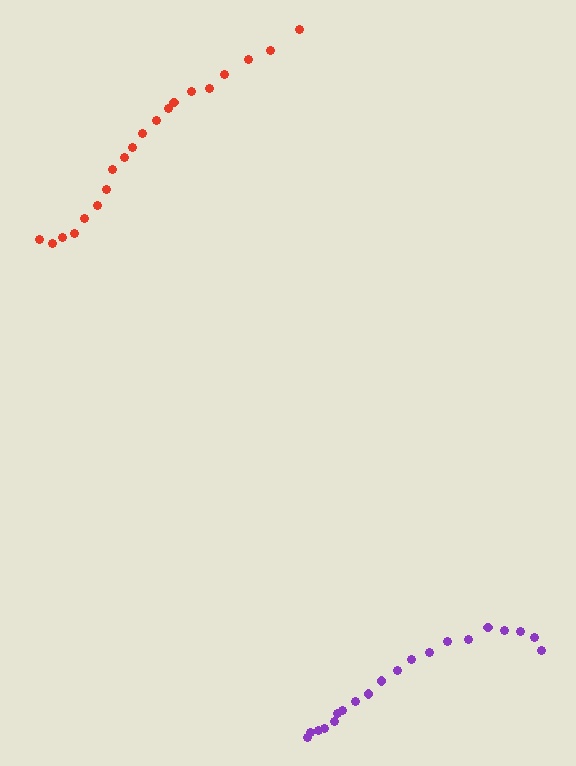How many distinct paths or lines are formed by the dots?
There are 2 distinct paths.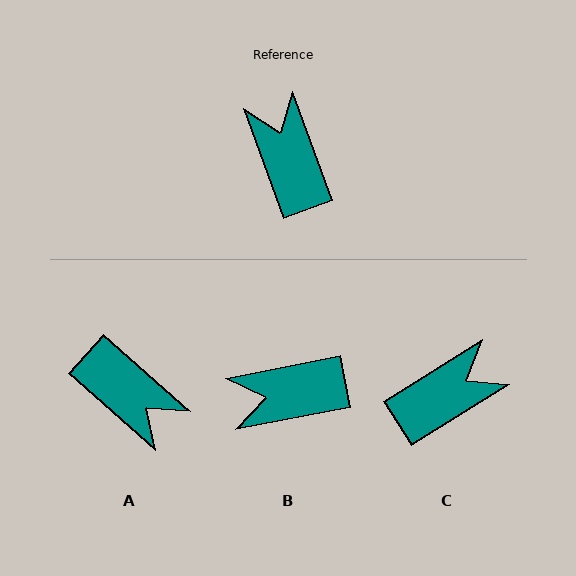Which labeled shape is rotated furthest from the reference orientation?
A, about 151 degrees away.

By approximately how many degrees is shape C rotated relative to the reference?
Approximately 78 degrees clockwise.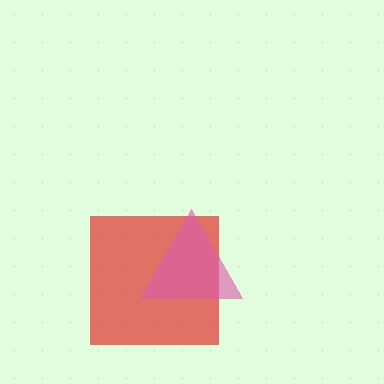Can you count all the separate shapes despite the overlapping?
Yes, there are 2 separate shapes.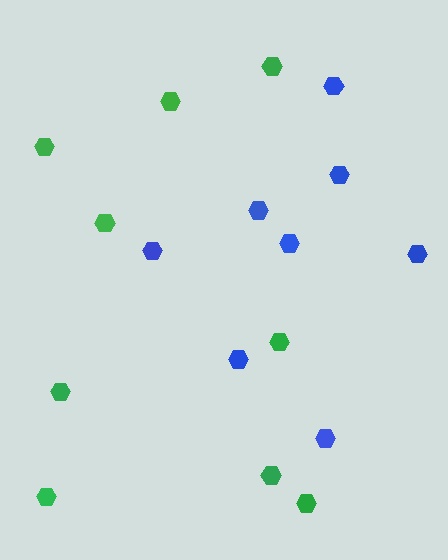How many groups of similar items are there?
There are 2 groups: one group of green hexagons (9) and one group of blue hexagons (8).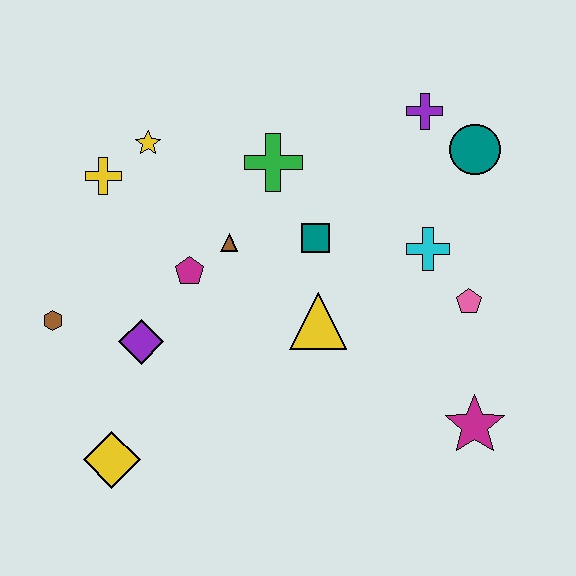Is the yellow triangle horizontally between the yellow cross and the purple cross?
Yes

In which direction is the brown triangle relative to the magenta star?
The brown triangle is to the left of the magenta star.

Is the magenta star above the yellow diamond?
Yes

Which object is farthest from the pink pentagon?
The brown hexagon is farthest from the pink pentagon.